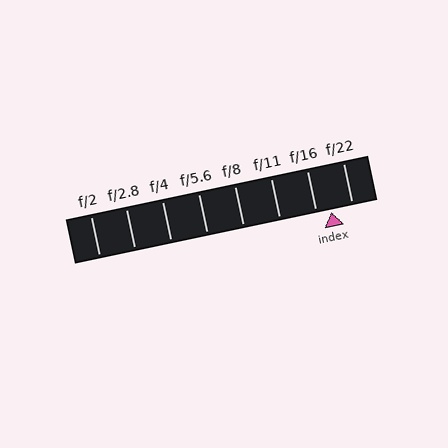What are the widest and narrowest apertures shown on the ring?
The widest aperture shown is f/2 and the narrowest is f/22.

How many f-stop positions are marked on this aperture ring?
There are 8 f-stop positions marked.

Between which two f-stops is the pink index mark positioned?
The index mark is between f/16 and f/22.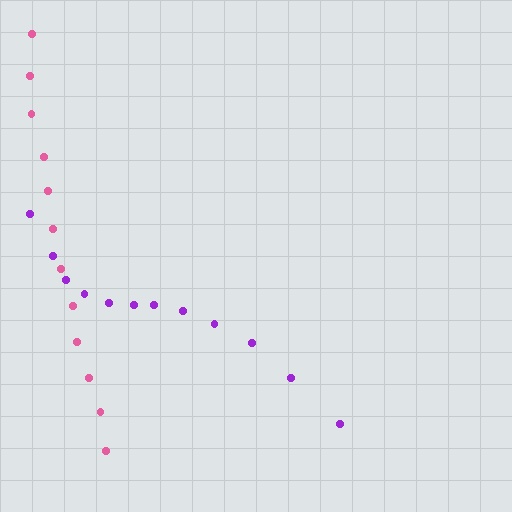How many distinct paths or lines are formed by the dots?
There are 2 distinct paths.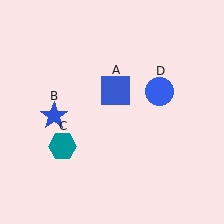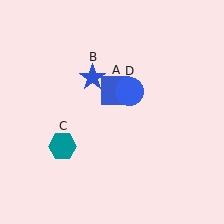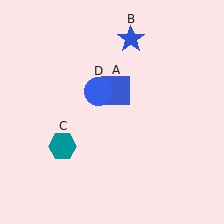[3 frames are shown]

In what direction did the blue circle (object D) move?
The blue circle (object D) moved left.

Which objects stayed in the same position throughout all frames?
Blue square (object A) and teal hexagon (object C) remained stationary.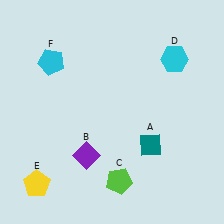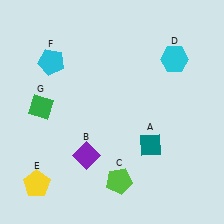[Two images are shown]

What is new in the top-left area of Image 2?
A green diamond (G) was added in the top-left area of Image 2.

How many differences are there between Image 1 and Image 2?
There is 1 difference between the two images.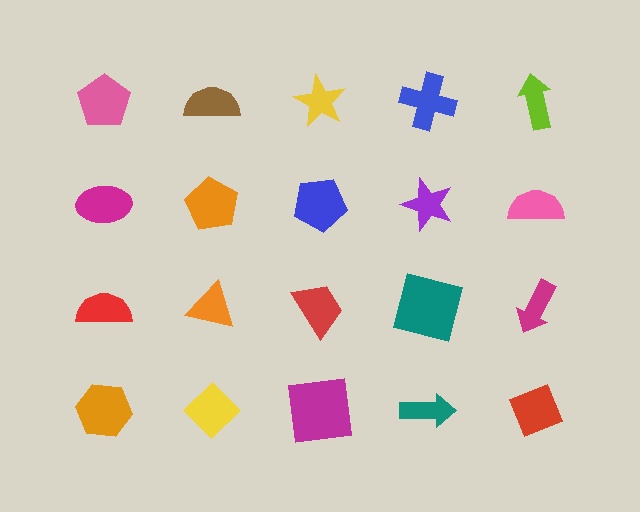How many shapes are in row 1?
5 shapes.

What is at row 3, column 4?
A teal square.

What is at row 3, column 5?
A magenta arrow.